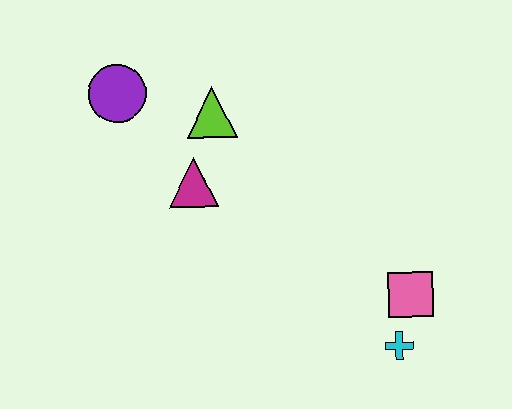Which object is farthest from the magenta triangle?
The cyan cross is farthest from the magenta triangle.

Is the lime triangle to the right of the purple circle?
Yes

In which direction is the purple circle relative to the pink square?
The purple circle is to the left of the pink square.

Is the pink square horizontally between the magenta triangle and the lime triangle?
No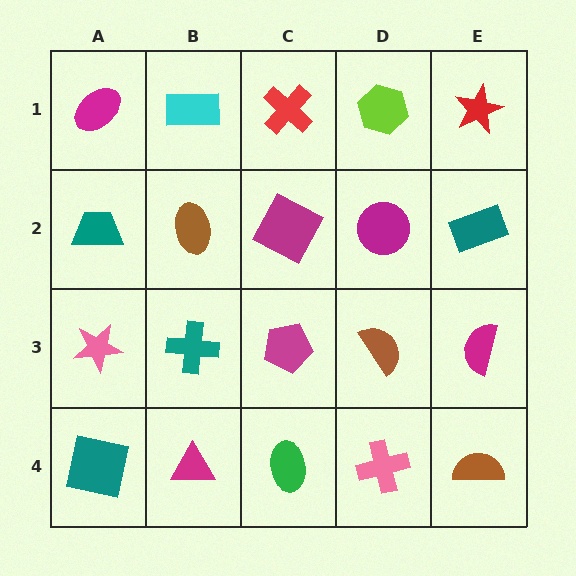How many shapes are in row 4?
5 shapes.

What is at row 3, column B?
A teal cross.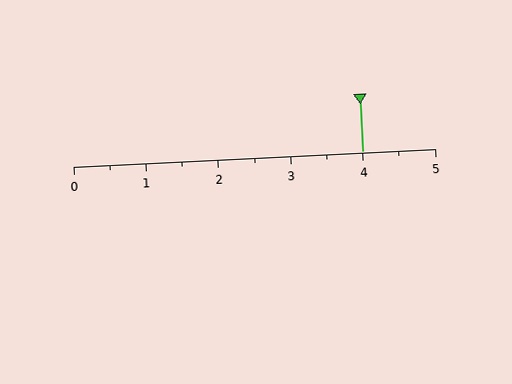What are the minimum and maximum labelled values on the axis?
The axis runs from 0 to 5.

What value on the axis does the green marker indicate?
The marker indicates approximately 4.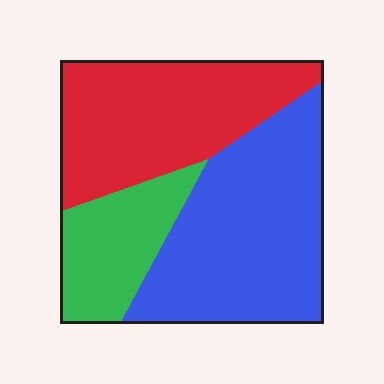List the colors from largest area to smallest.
From largest to smallest: blue, red, green.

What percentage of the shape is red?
Red takes up about three eighths (3/8) of the shape.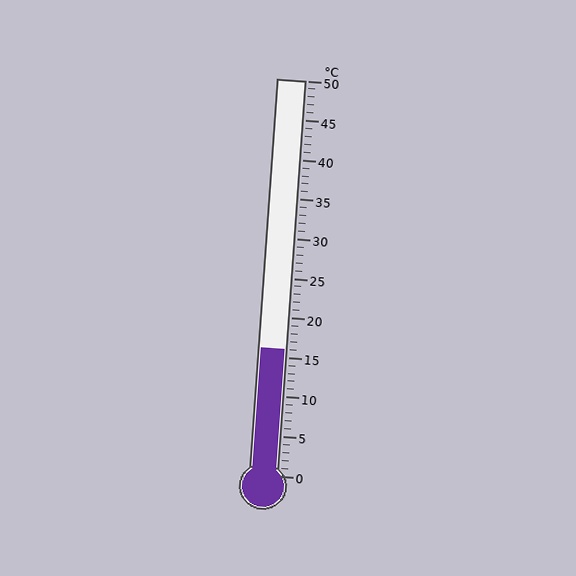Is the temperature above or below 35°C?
The temperature is below 35°C.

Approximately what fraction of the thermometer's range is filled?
The thermometer is filled to approximately 30% of its range.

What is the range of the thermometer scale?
The thermometer scale ranges from 0°C to 50°C.